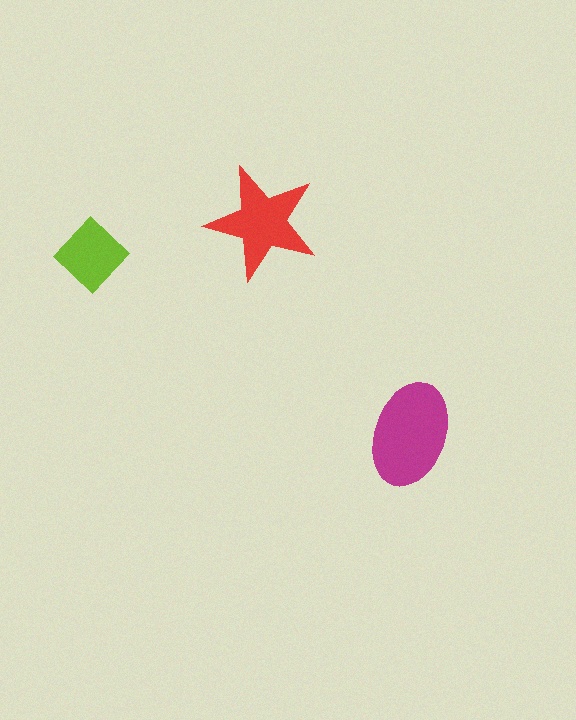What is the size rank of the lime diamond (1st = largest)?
3rd.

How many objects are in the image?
There are 3 objects in the image.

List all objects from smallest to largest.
The lime diamond, the red star, the magenta ellipse.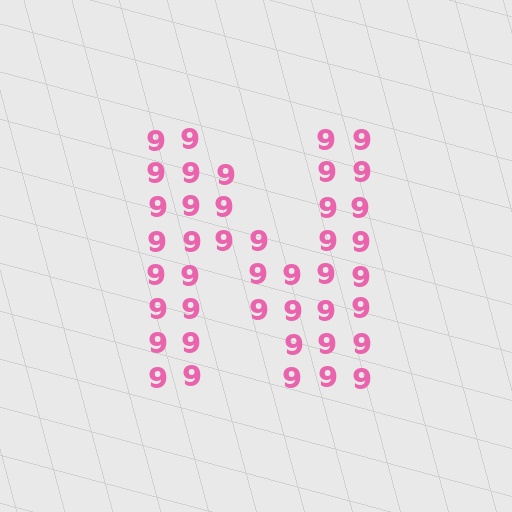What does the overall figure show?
The overall figure shows the letter N.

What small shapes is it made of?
It is made of small digit 9's.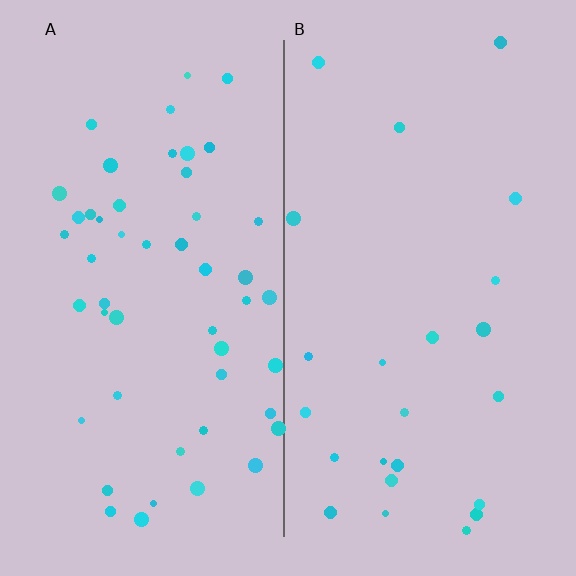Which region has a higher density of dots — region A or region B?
A (the left).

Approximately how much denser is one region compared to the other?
Approximately 2.1× — region A over region B.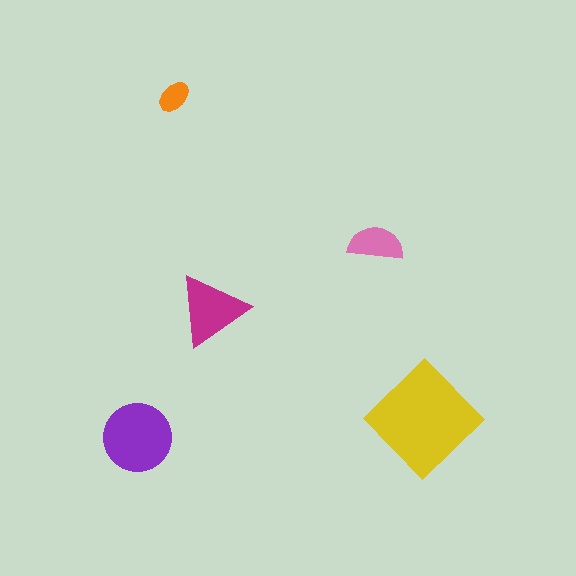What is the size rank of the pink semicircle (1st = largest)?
4th.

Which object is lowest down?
The purple circle is bottommost.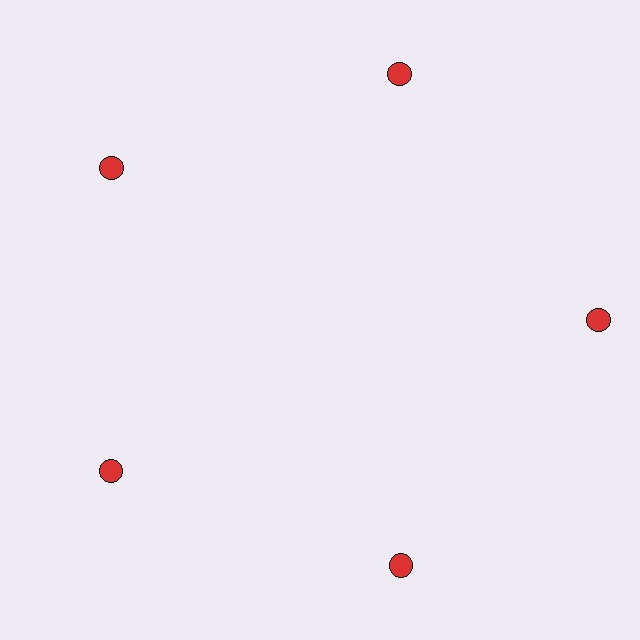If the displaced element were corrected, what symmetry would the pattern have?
It would have 5-fold rotational symmetry — the pattern would map onto itself every 72 degrees.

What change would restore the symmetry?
The symmetry would be restored by moving it inward, back onto the ring so that all 5 circles sit at equal angles and equal distance from the center.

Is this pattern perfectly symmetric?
No. The 5 red circles are arranged in a ring, but one element near the 3 o'clock position is pushed outward from the center, breaking the 5-fold rotational symmetry.